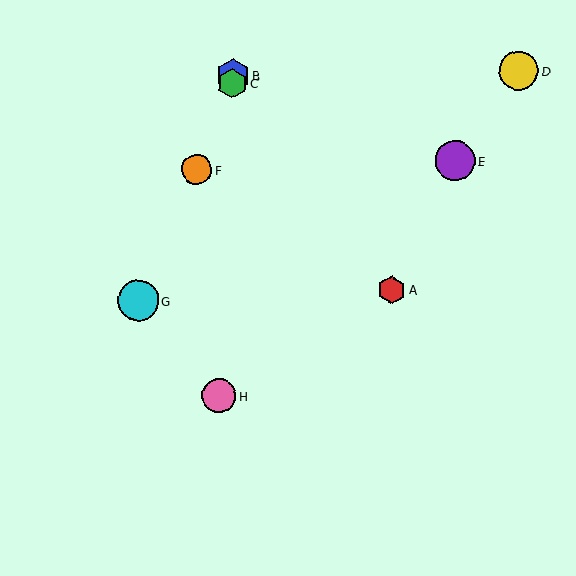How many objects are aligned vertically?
3 objects (B, C, H) are aligned vertically.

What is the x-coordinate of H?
Object H is at x≈219.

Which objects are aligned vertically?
Objects B, C, H are aligned vertically.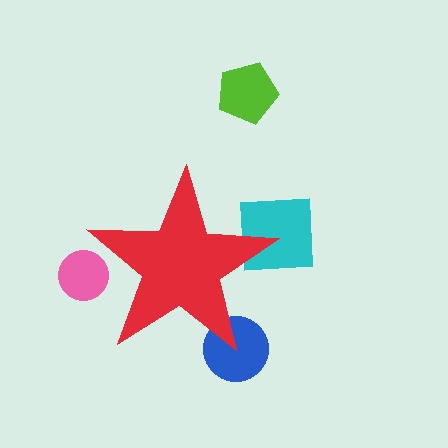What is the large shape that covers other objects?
A red star.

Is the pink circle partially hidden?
Yes, the pink circle is partially hidden behind the red star.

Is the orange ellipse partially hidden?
Yes, the orange ellipse is partially hidden behind the red star.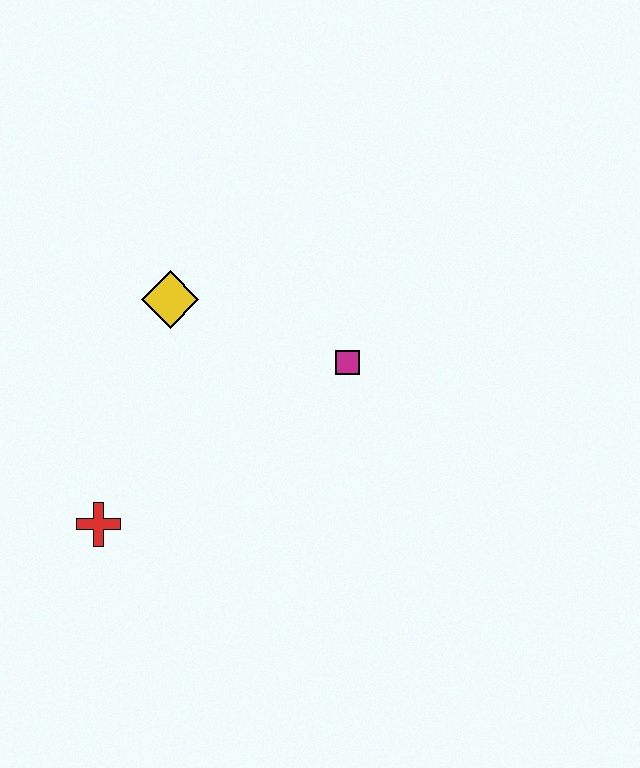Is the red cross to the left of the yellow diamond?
Yes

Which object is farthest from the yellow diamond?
The red cross is farthest from the yellow diamond.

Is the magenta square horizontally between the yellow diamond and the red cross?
No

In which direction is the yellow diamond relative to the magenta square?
The yellow diamond is to the left of the magenta square.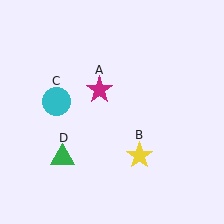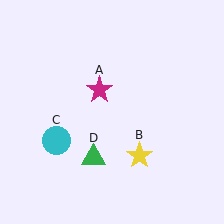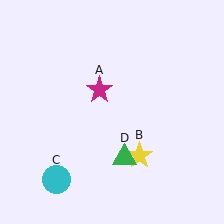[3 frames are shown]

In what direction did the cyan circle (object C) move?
The cyan circle (object C) moved down.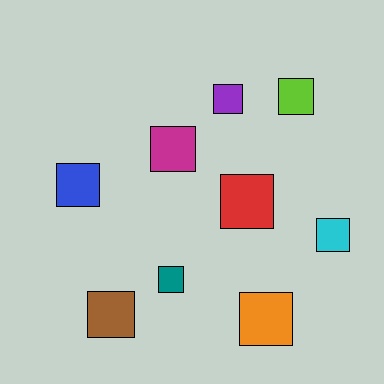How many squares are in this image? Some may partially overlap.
There are 9 squares.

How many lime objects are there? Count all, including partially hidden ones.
There is 1 lime object.